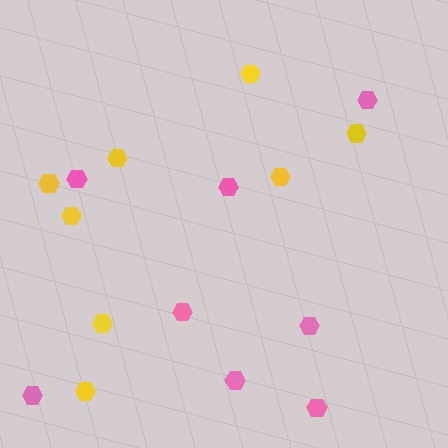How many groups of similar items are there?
There are 2 groups: one group of pink hexagons (8) and one group of yellow hexagons (8).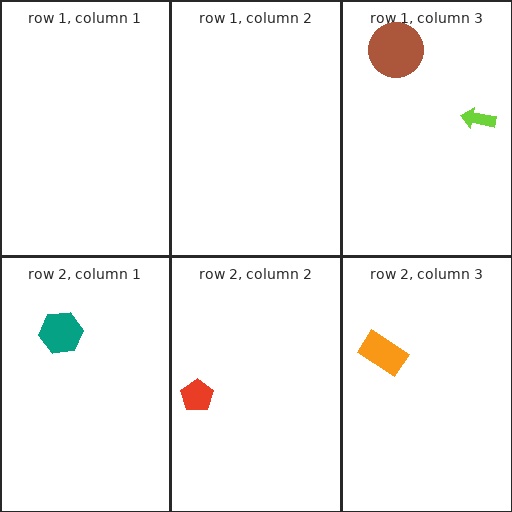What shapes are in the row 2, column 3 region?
The orange rectangle.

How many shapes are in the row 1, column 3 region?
2.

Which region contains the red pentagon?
The row 2, column 2 region.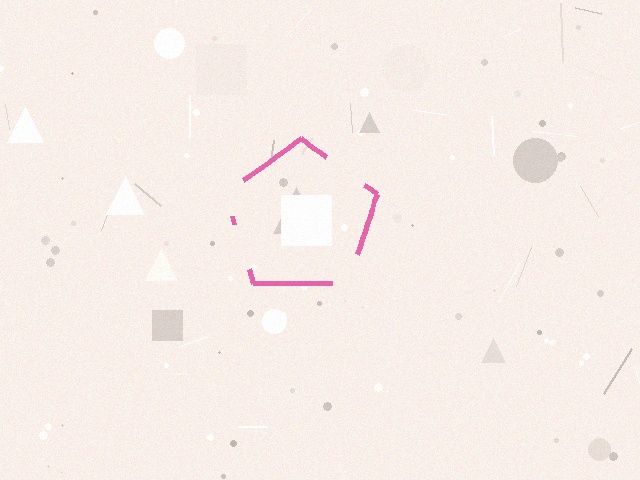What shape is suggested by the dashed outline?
The dashed outline suggests a pentagon.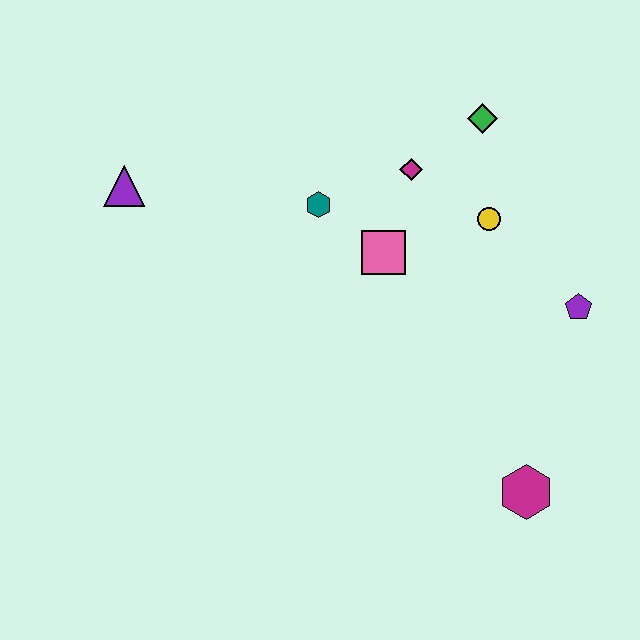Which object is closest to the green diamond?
The magenta diamond is closest to the green diamond.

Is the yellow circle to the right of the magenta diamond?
Yes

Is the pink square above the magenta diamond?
No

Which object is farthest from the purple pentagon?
The purple triangle is farthest from the purple pentagon.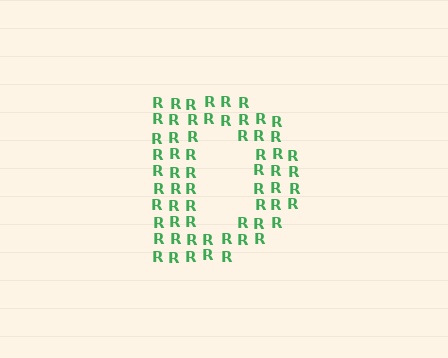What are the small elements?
The small elements are letter R's.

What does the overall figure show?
The overall figure shows the letter D.